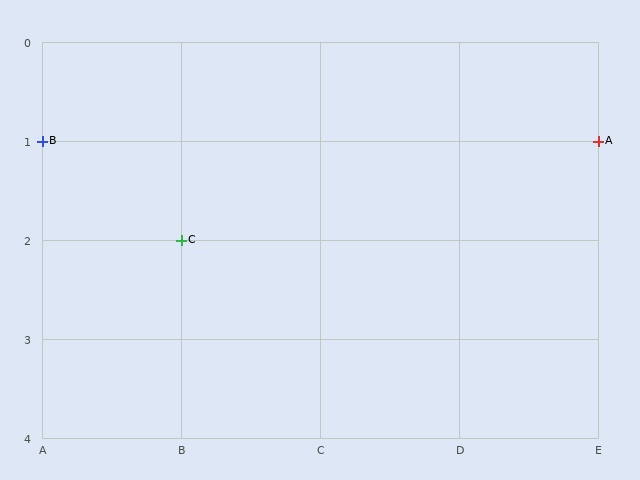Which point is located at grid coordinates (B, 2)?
Point C is at (B, 2).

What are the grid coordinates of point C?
Point C is at grid coordinates (B, 2).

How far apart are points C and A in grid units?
Points C and A are 3 columns and 1 row apart (about 3.2 grid units diagonally).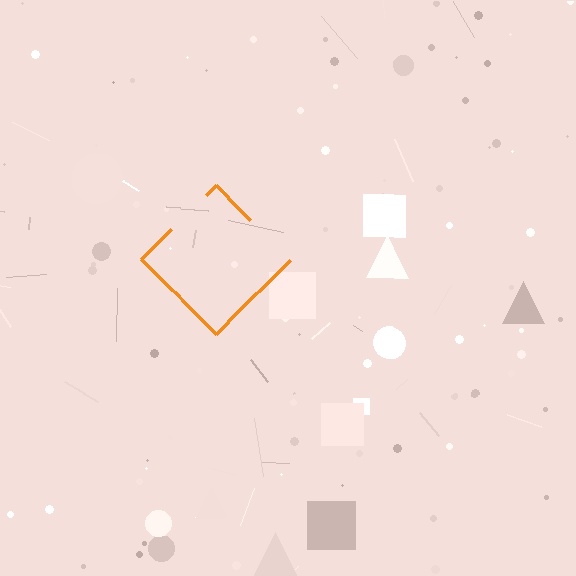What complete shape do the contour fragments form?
The contour fragments form a diamond.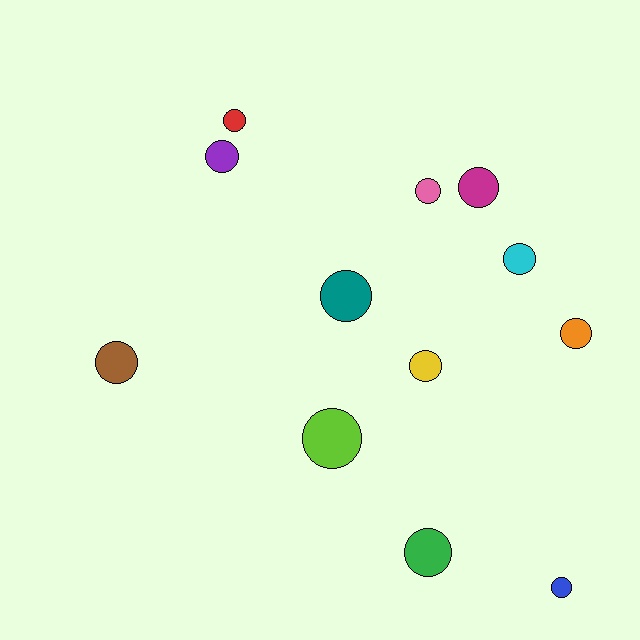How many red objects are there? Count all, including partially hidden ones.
There is 1 red object.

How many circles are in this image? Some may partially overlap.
There are 12 circles.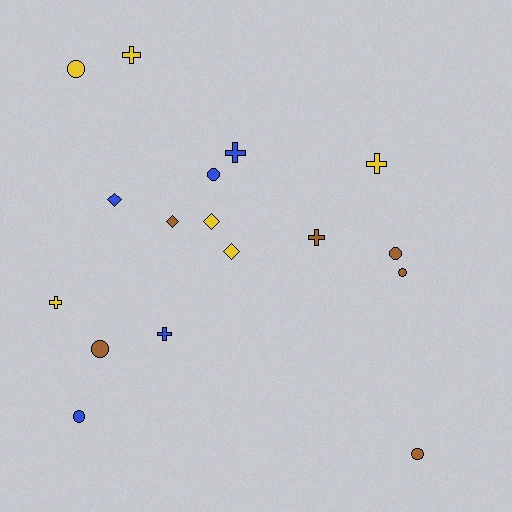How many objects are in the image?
There are 17 objects.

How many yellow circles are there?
There is 1 yellow circle.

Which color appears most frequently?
Yellow, with 6 objects.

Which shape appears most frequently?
Circle, with 7 objects.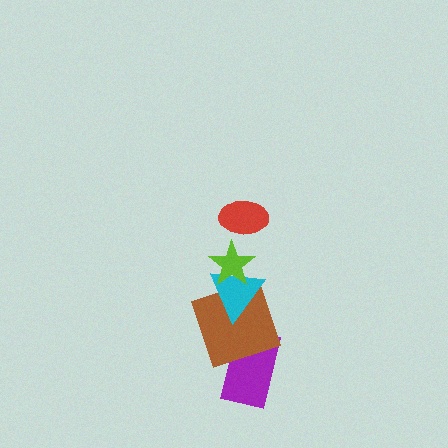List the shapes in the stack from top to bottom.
From top to bottom: the red ellipse, the lime star, the cyan triangle, the brown square, the purple rectangle.